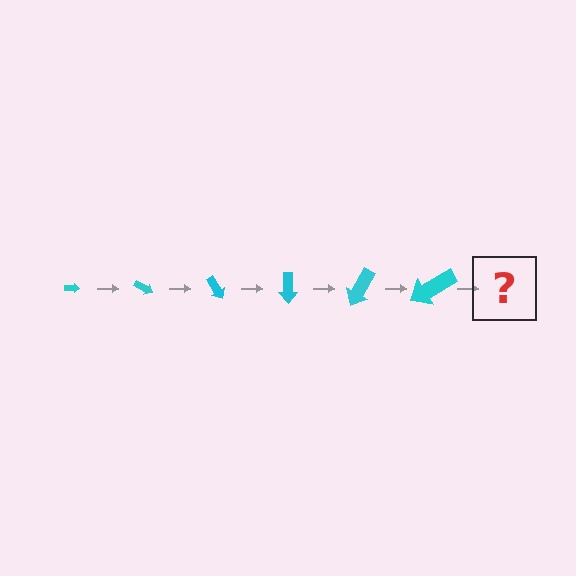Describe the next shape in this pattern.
It should be an arrow, larger than the previous one and rotated 180 degrees from the start.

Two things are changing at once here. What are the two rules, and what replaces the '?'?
The two rules are that the arrow grows larger each step and it rotates 30 degrees each step. The '?' should be an arrow, larger than the previous one and rotated 180 degrees from the start.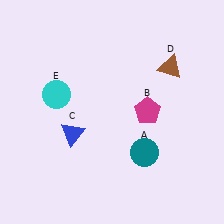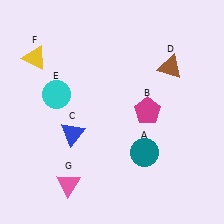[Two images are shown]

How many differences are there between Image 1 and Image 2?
There are 2 differences between the two images.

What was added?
A yellow triangle (F), a pink triangle (G) were added in Image 2.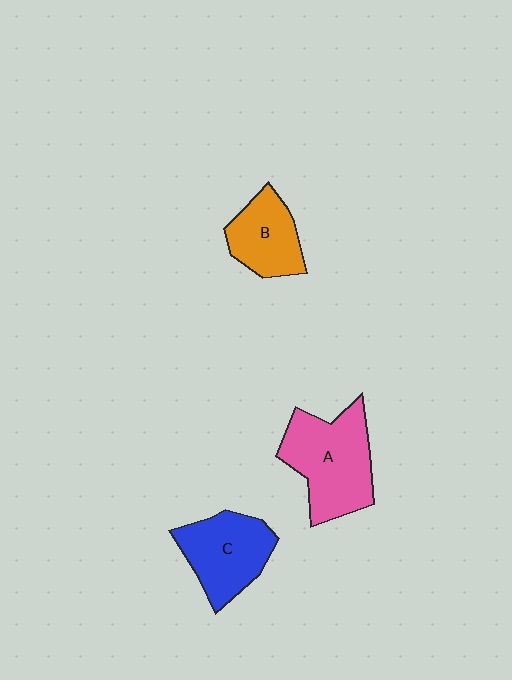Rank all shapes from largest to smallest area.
From largest to smallest: A (pink), C (blue), B (orange).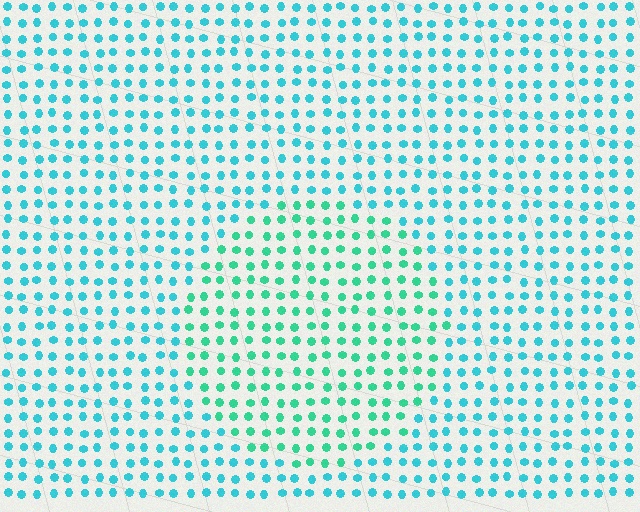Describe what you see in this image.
The image is filled with small cyan elements in a uniform arrangement. A circle-shaped region is visible where the elements are tinted to a slightly different hue, forming a subtle color boundary.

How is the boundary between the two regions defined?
The boundary is defined purely by a slight shift in hue (about 29 degrees). Spacing, size, and orientation are identical on both sides.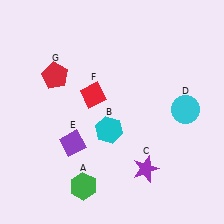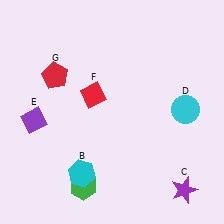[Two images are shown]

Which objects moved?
The objects that moved are: the cyan hexagon (B), the purple star (C), the purple diamond (E).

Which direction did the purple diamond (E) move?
The purple diamond (E) moved left.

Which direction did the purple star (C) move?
The purple star (C) moved right.